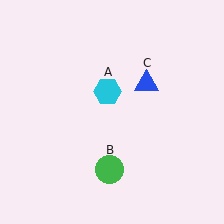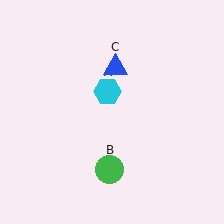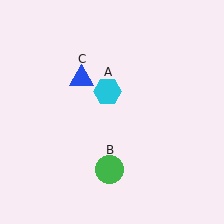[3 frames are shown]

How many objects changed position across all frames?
1 object changed position: blue triangle (object C).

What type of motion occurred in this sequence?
The blue triangle (object C) rotated counterclockwise around the center of the scene.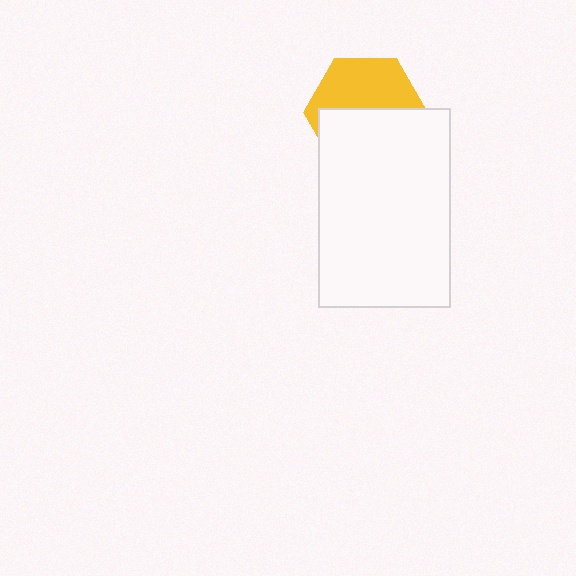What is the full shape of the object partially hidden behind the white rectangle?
The partially hidden object is a yellow hexagon.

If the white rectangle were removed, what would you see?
You would see the complete yellow hexagon.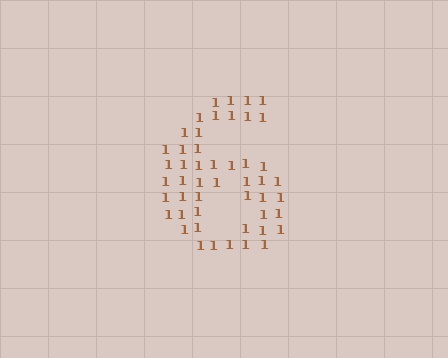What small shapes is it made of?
It is made of small digit 1's.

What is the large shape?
The large shape is the digit 6.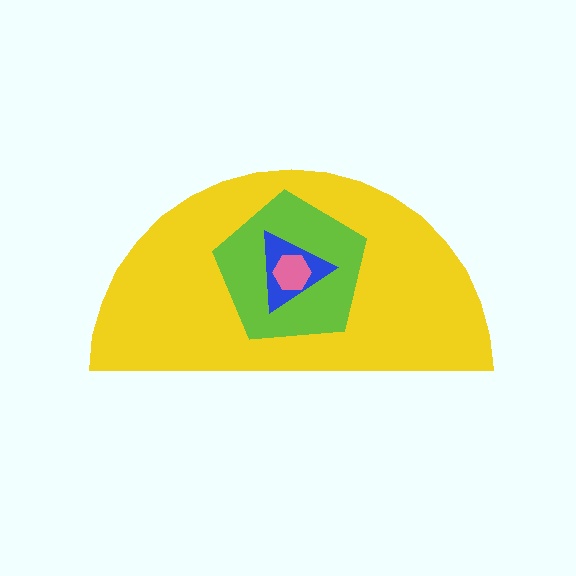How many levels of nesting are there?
4.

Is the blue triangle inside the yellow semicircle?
Yes.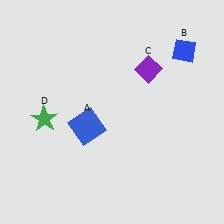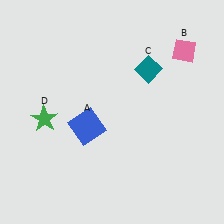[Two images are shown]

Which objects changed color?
B changed from blue to pink. C changed from purple to teal.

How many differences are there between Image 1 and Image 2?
There are 2 differences between the two images.